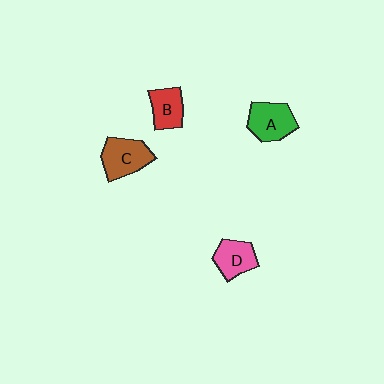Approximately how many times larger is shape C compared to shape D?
Approximately 1.2 times.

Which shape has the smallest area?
Shape B (red).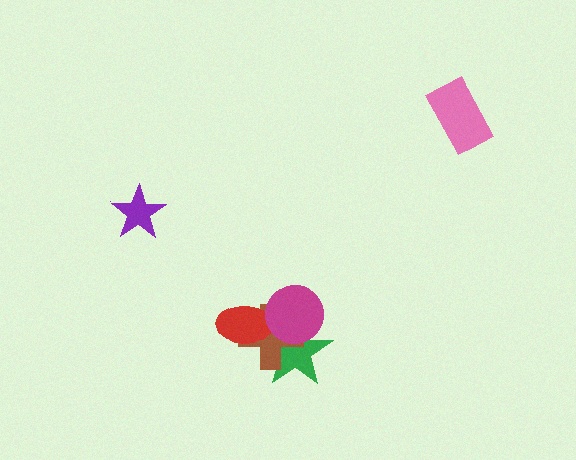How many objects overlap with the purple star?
0 objects overlap with the purple star.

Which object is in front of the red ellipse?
The magenta circle is in front of the red ellipse.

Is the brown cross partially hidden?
Yes, it is partially covered by another shape.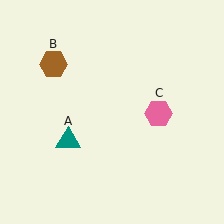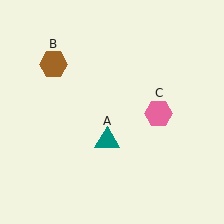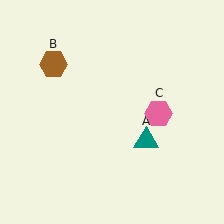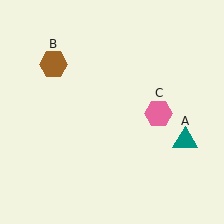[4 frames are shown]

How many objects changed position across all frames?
1 object changed position: teal triangle (object A).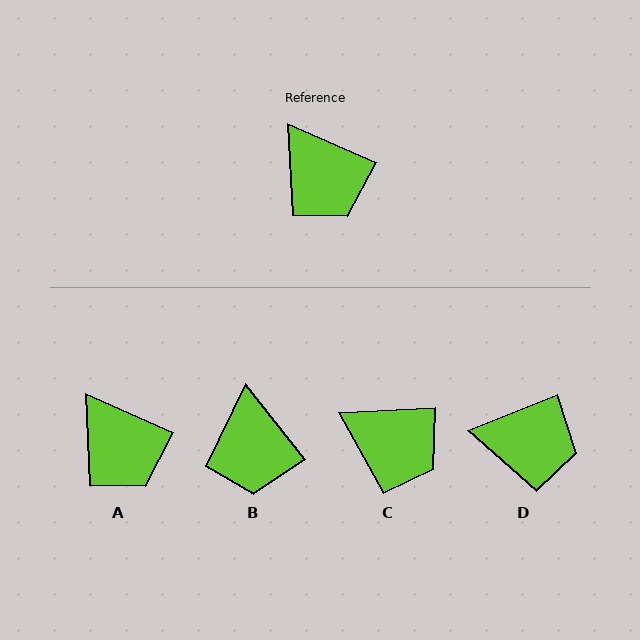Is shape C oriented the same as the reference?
No, it is off by about 26 degrees.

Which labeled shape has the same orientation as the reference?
A.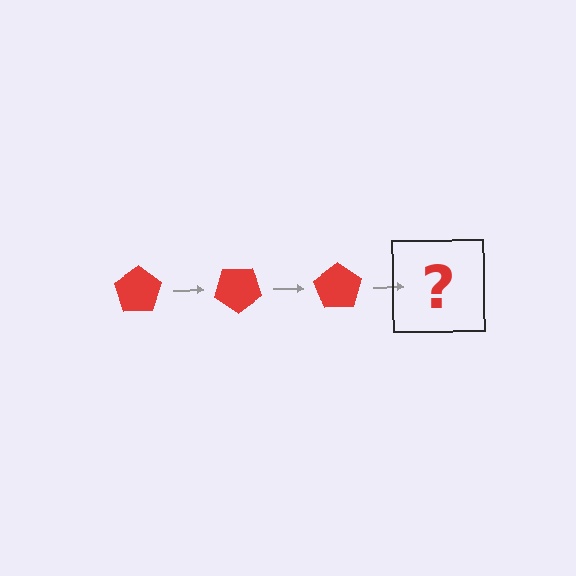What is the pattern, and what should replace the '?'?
The pattern is that the pentagon rotates 35 degrees each step. The '?' should be a red pentagon rotated 105 degrees.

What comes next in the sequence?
The next element should be a red pentagon rotated 105 degrees.